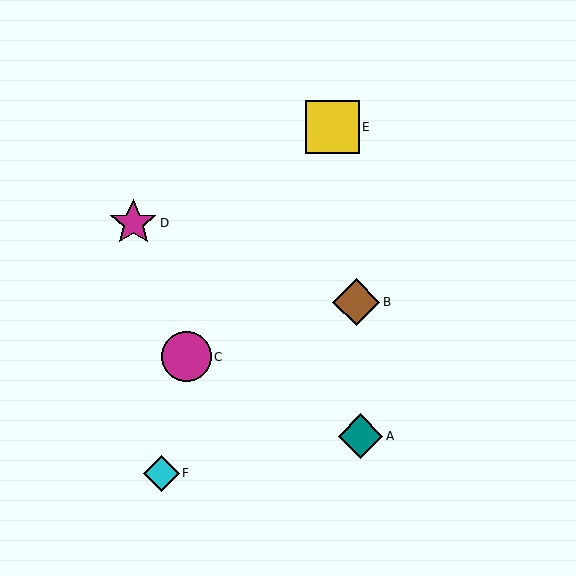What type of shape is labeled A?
Shape A is a teal diamond.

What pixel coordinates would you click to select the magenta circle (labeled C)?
Click at (186, 357) to select the magenta circle C.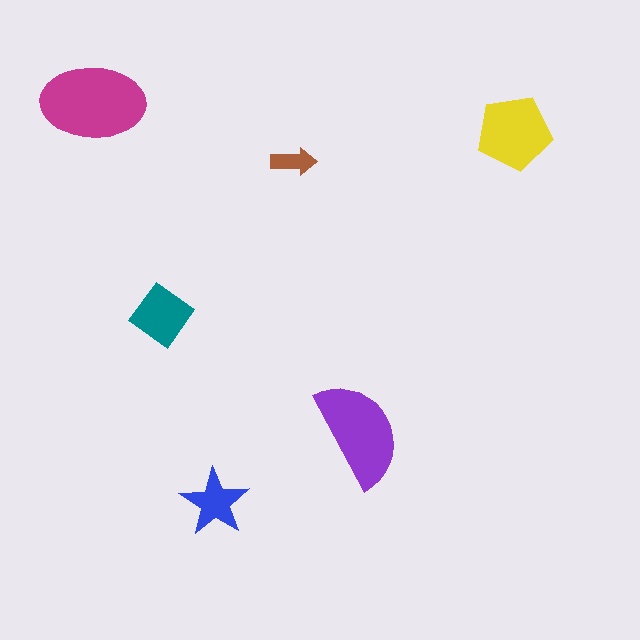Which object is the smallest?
The brown arrow.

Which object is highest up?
The magenta ellipse is topmost.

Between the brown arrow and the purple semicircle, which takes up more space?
The purple semicircle.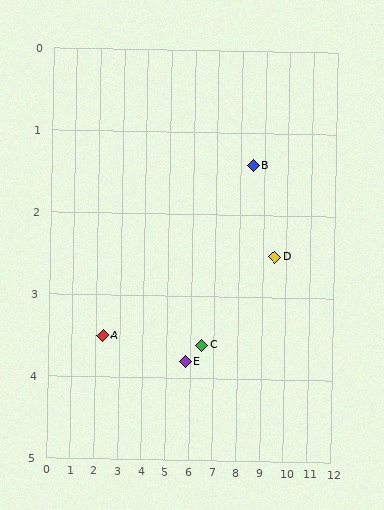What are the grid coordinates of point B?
Point B is at approximately (8.5, 1.4).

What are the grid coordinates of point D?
Point D is at approximately (9.5, 2.5).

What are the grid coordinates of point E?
Point E is at approximately (5.8, 3.8).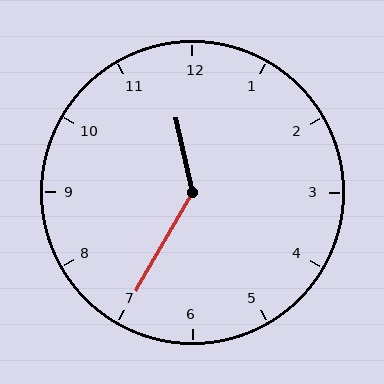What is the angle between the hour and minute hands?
Approximately 138 degrees.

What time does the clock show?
11:35.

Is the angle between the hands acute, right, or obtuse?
It is obtuse.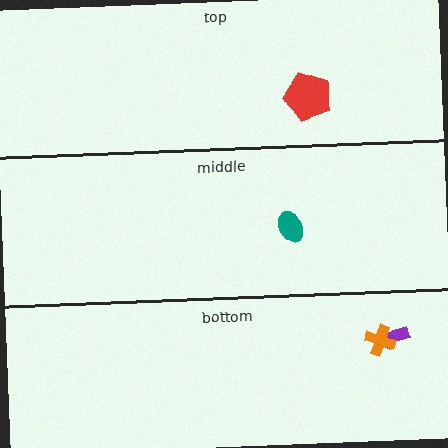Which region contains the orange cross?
The bottom region.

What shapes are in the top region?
The red pentagon.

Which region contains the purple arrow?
The bottom region.